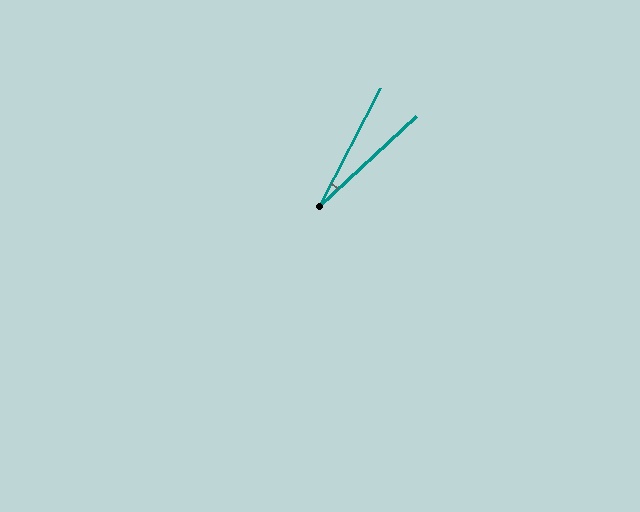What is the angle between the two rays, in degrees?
Approximately 20 degrees.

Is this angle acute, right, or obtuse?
It is acute.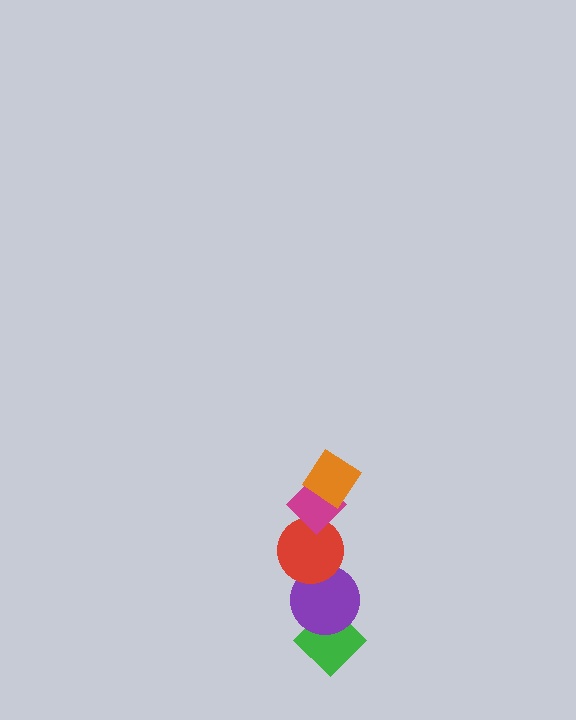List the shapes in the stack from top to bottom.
From top to bottom: the orange diamond, the magenta diamond, the red circle, the purple circle, the green diamond.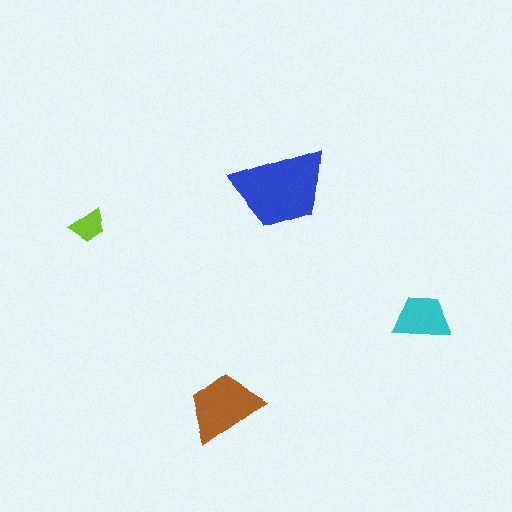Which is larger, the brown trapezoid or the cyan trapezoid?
The brown one.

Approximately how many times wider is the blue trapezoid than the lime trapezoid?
About 2.5 times wider.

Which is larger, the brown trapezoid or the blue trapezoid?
The blue one.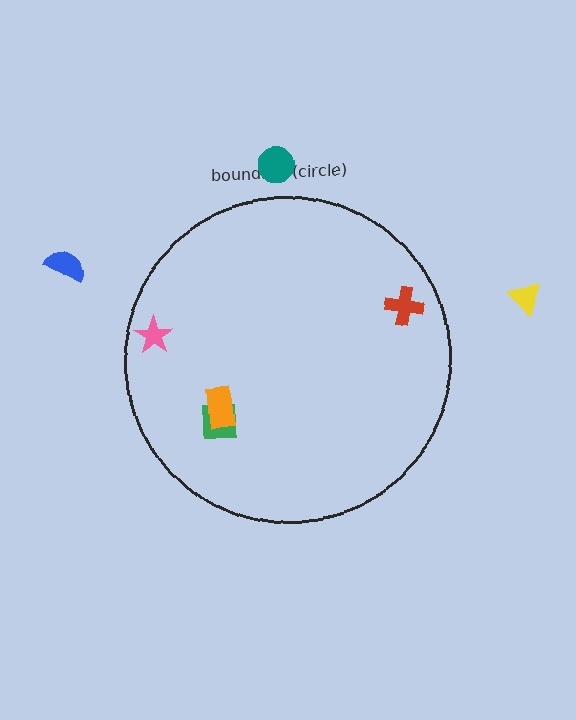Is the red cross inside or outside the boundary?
Inside.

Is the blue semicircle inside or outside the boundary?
Outside.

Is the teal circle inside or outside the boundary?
Outside.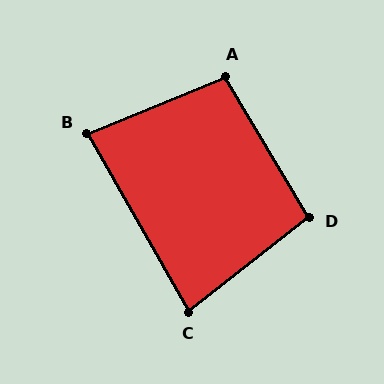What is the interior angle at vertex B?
Approximately 83 degrees (acute).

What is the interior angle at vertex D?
Approximately 97 degrees (obtuse).